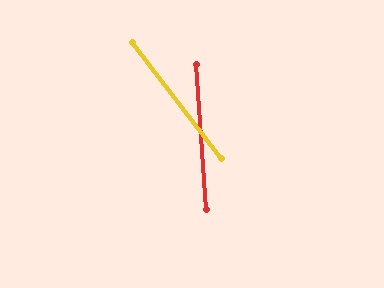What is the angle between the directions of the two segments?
Approximately 34 degrees.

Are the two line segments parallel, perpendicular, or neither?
Neither parallel nor perpendicular — they differ by about 34°.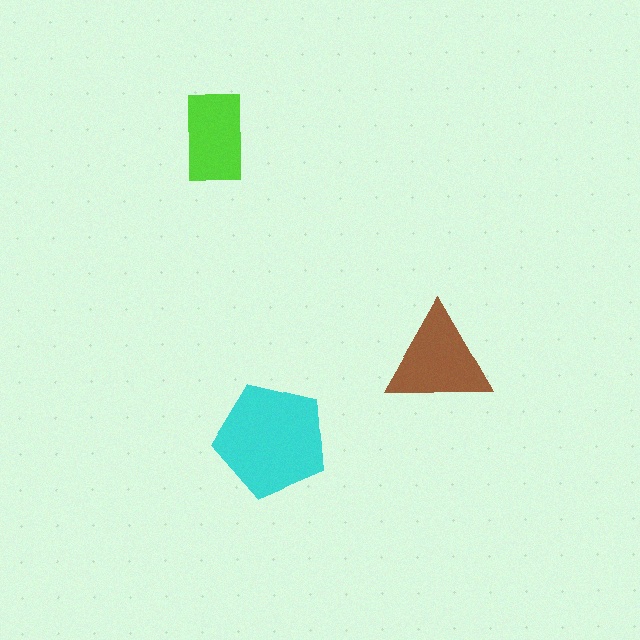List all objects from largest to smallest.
The cyan pentagon, the brown triangle, the lime rectangle.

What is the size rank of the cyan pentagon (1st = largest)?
1st.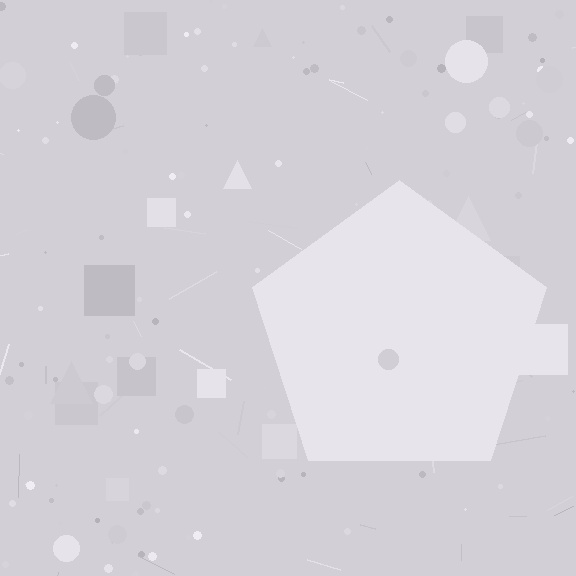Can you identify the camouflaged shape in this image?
The camouflaged shape is a pentagon.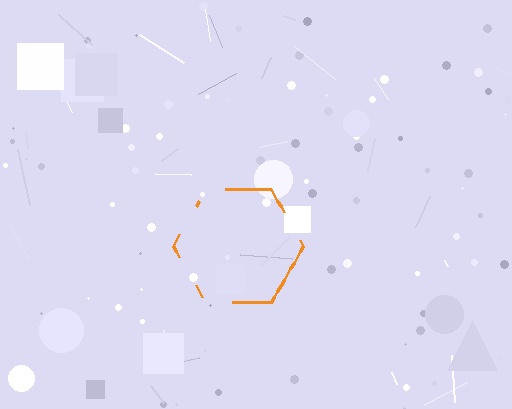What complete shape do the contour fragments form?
The contour fragments form a hexagon.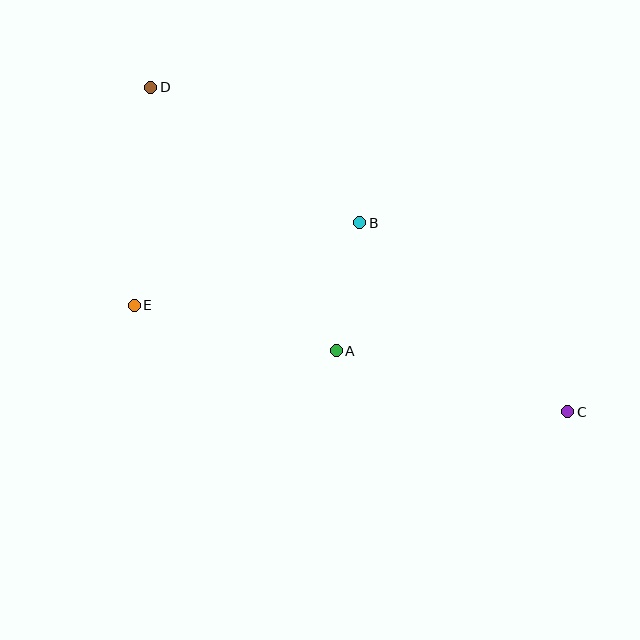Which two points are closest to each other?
Points A and B are closest to each other.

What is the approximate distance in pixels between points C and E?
The distance between C and E is approximately 446 pixels.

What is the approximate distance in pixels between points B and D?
The distance between B and D is approximately 249 pixels.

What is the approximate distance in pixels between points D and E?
The distance between D and E is approximately 218 pixels.